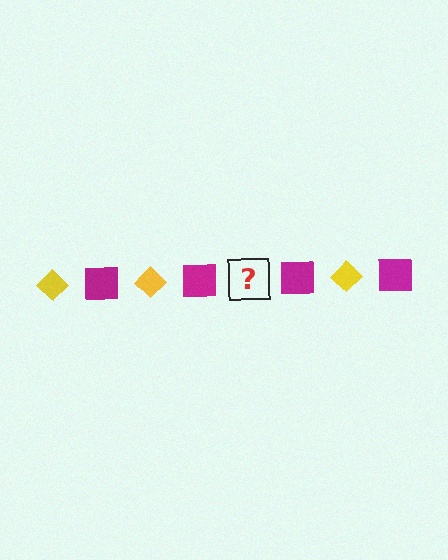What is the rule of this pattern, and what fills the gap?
The rule is that the pattern alternates between yellow diamond and magenta square. The gap should be filled with a yellow diamond.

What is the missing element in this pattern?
The missing element is a yellow diamond.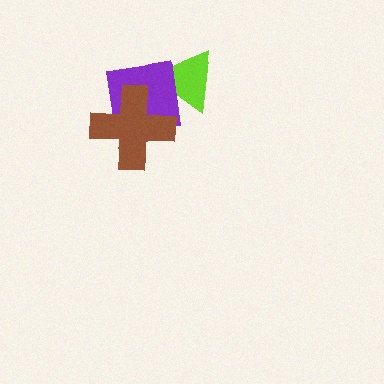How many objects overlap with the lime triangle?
1 object overlaps with the lime triangle.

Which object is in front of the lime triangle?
The purple square is in front of the lime triangle.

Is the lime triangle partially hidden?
Yes, it is partially covered by another shape.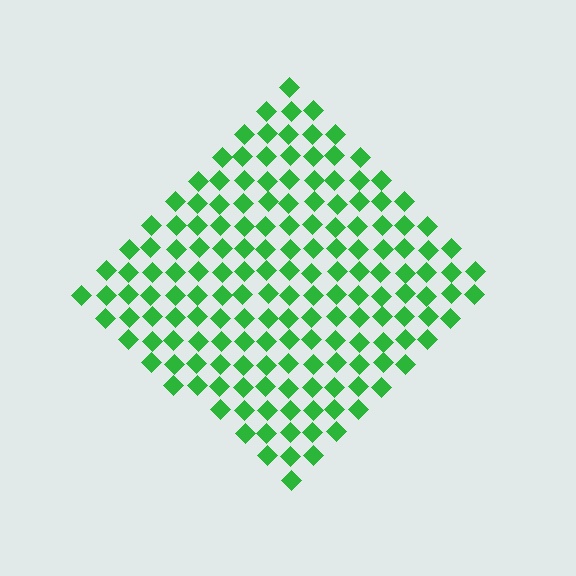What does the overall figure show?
The overall figure shows a diamond.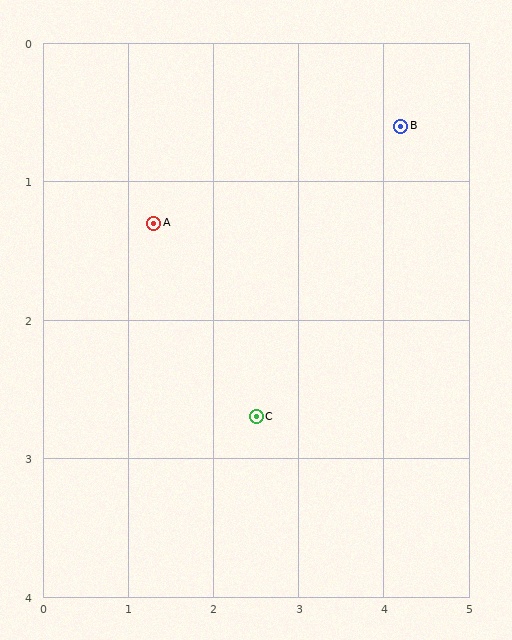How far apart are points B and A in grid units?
Points B and A are about 3.0 grid units apart.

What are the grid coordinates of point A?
Point A is at approximately (1.3, 1.3).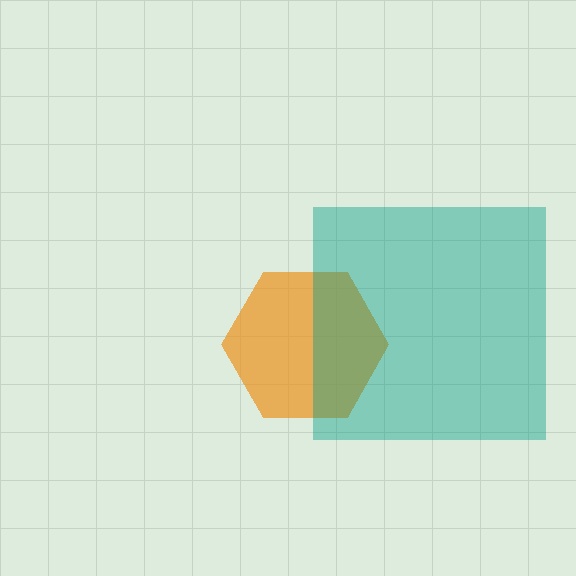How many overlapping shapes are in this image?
There are 2 overlapping shapes in the image.